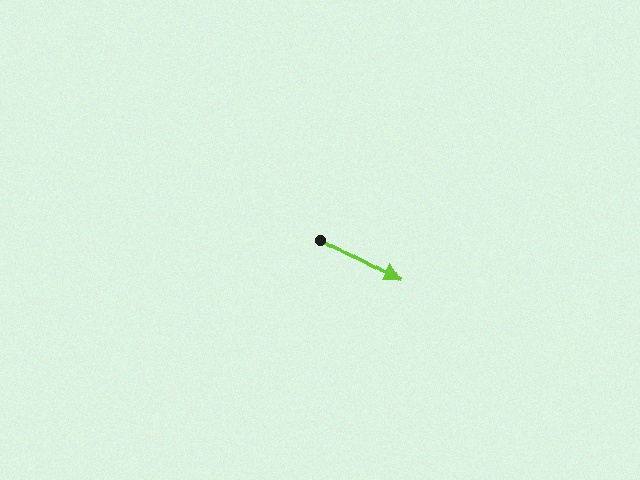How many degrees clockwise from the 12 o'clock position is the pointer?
Approximately 118 degrees.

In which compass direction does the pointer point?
Southeast.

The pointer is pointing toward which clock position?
Roughly 4 o'clock.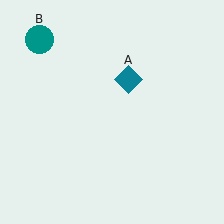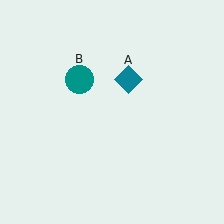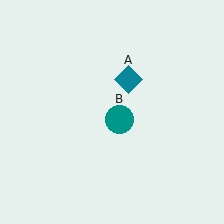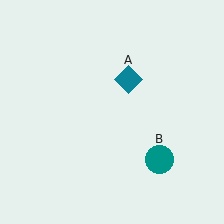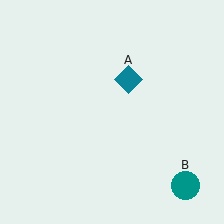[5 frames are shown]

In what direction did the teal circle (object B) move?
The teal circle (object B) moved down and to the right.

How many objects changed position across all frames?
1 object changed position: teal circle (object B).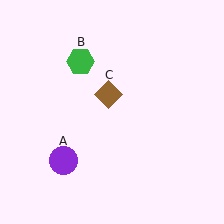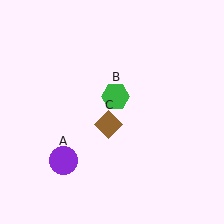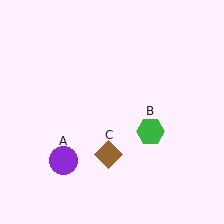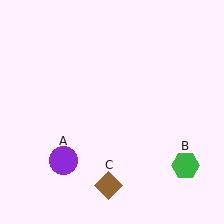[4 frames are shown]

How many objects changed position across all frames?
2 objects changed position: green hexagon (object B), brown diamond (object C).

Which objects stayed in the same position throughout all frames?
Purple circle (object A) remained stationary.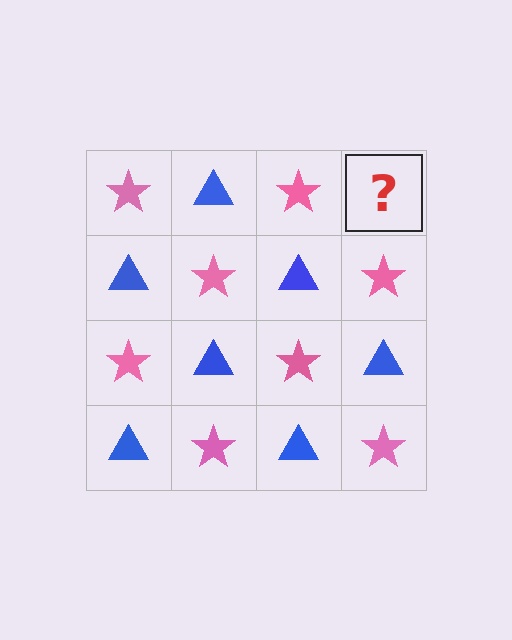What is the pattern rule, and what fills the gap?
The rule is that it alternates pink star and blue triangle in a checkerboard pattern. The gap should be filled with a blue triangle.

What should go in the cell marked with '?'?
The missing cell should contain a blue triangle.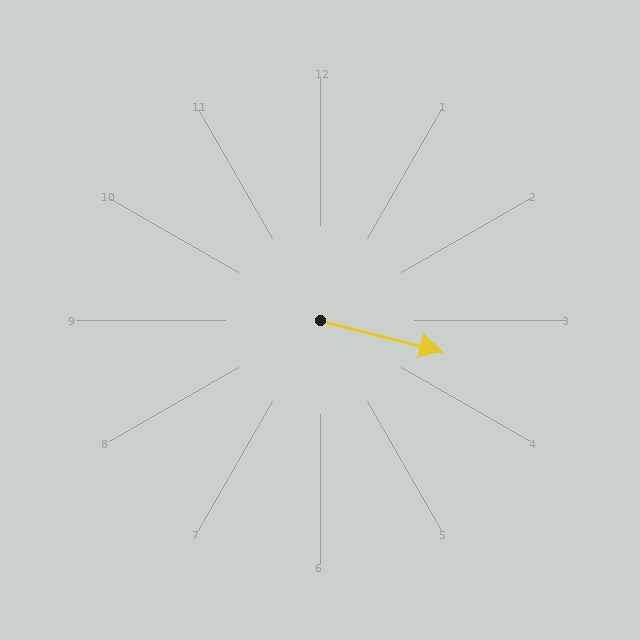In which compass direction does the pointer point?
East.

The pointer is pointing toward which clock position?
Roughly 3 o'clock.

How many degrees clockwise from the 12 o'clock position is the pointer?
Approximately 104 degrees.